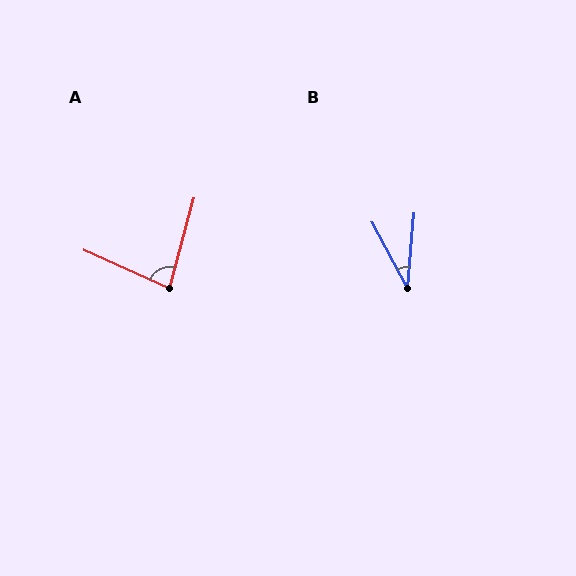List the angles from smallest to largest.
B (33°), A (81°).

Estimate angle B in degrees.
Approximately 33 degrees.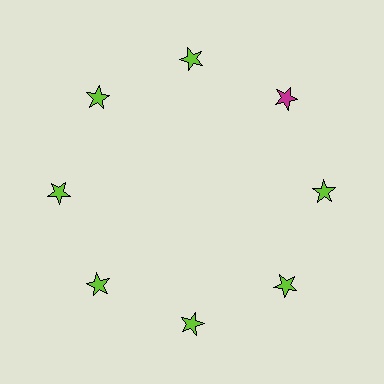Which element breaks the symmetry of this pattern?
The magenta star at roughly the 2 o'clock position breaks the symmetry. All other shapes are lime stars.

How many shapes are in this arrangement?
There are 8 shapes arranged in a ring pattern.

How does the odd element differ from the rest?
It has a different color: magenta instead of lime.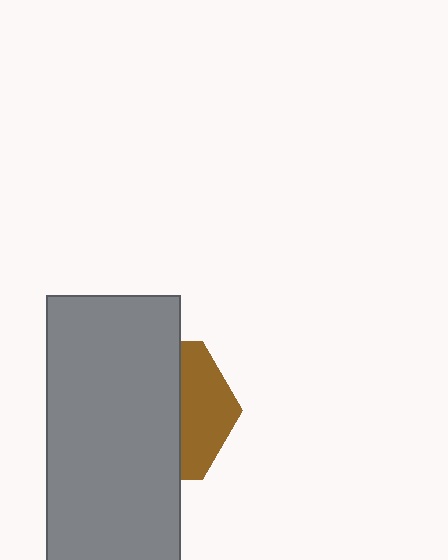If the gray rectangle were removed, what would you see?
You would see the complete brown hexagon.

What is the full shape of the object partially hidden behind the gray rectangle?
The partially hidden object is a brown hexagon.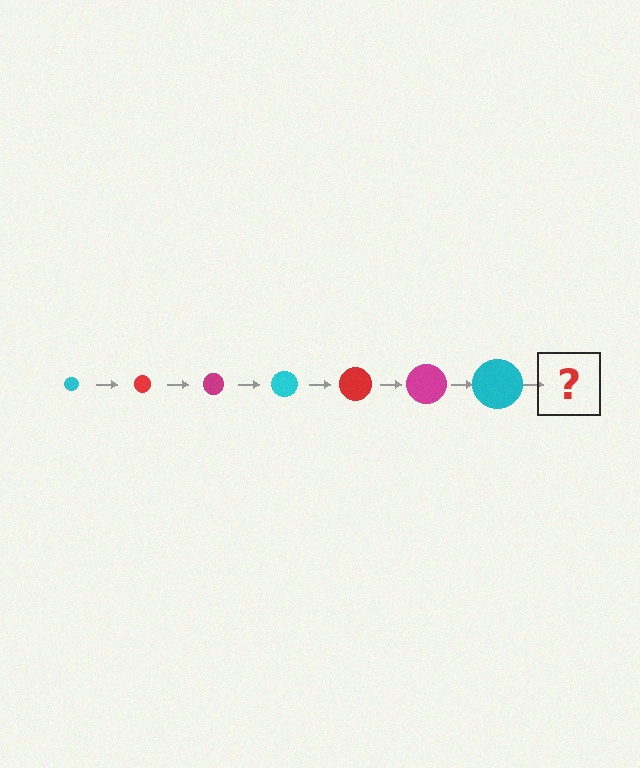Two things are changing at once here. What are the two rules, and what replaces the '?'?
The two rules are that the circle grows larger each step and the color cycles through cyan, red, and magenta. The '?' should be a red circle, larger than the previous one.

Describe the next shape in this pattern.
It should be a red circle, larger than the previous one.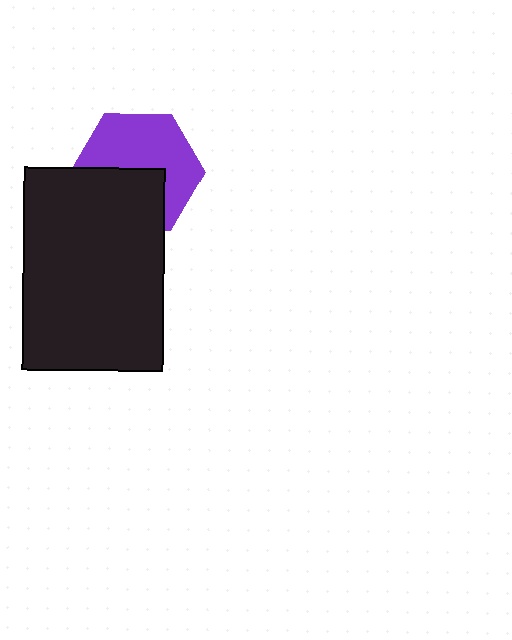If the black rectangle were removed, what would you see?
You would see the complete purple hexagon.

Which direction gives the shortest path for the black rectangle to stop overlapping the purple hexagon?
Moving down gives the shortest separation.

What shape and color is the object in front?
The object in front is a black rectangle.